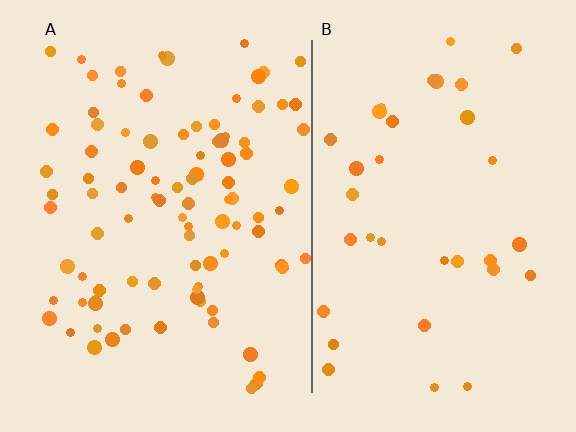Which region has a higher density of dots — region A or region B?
A (the left).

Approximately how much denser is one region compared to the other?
Approximately 2.6× — region A over region B.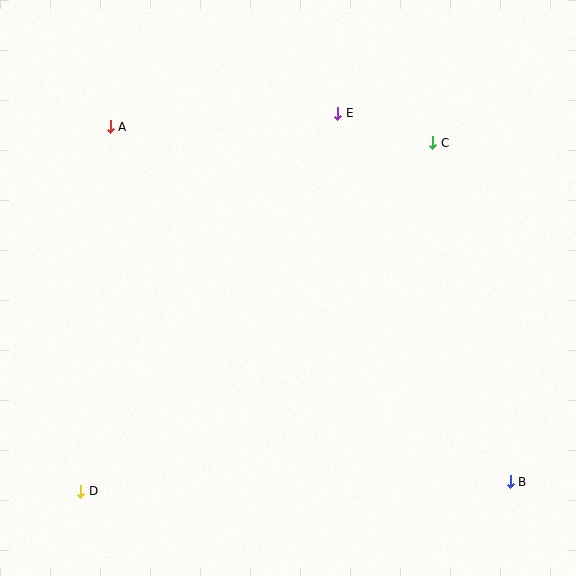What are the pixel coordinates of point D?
Point D is at (81, 491).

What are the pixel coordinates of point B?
Point B is at (510, 482).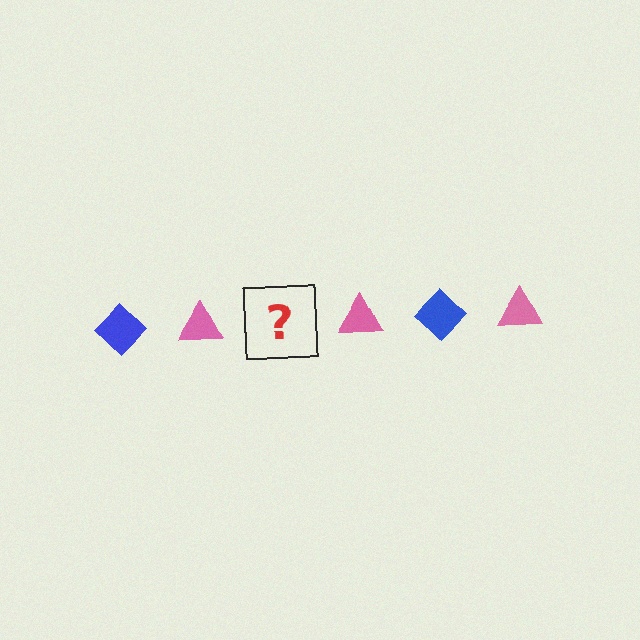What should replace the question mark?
The question mark should be replaced with a blue diamond.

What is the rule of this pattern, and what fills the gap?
The rule is that the pattern alternates between blue diamond and pink triangle. The gap should be filled with a blue diamond.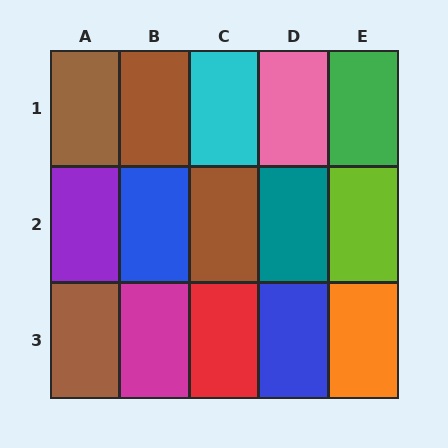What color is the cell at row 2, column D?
Teal.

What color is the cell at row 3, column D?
Blue.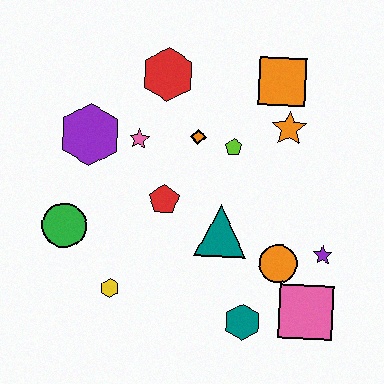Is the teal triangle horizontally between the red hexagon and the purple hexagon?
No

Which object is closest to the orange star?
The orange square is closest to the orange star.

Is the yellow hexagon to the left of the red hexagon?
Yes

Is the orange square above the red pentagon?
Yes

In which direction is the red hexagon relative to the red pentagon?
The red hexagon is above the red pentagon.